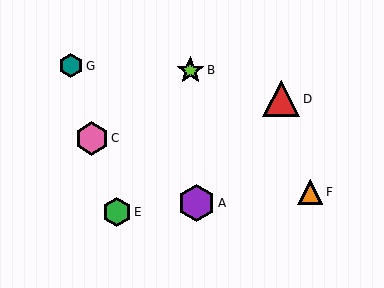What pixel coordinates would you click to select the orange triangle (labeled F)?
Click at (310, 192) to select the orange triangle F.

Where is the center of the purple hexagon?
The center of the purple hexagon is at (197, 203).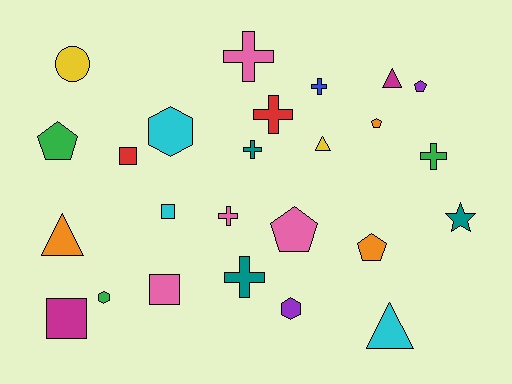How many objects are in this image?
There are 25 objects.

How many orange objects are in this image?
There are 3 orange objects.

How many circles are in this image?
There is 1 circle.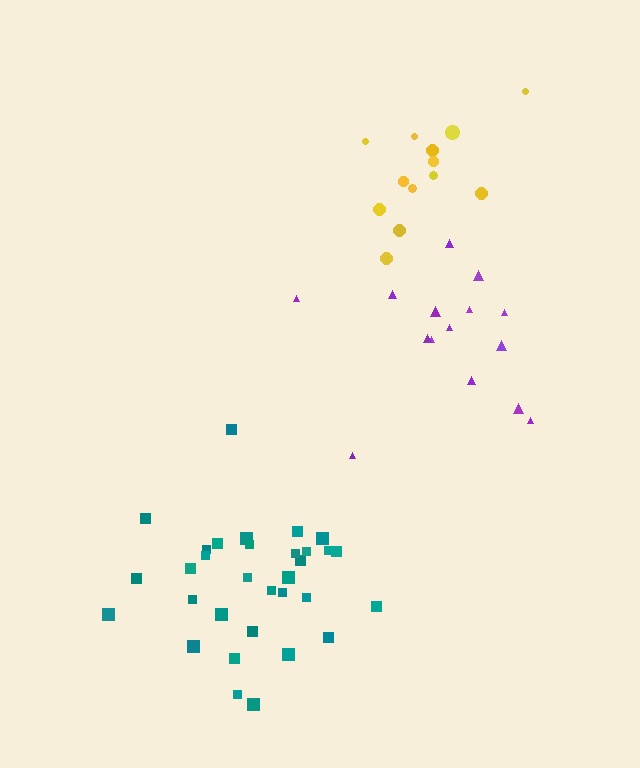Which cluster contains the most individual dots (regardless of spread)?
Teal (32).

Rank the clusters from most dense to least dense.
teal, yellow, purple.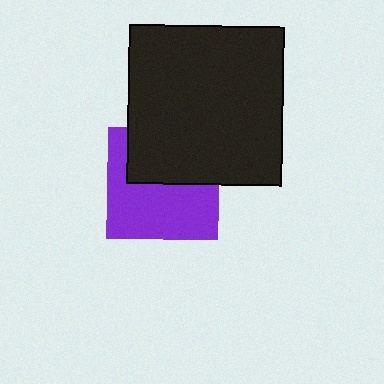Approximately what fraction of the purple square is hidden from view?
Roughly 43% of the purple square is hidden behind the black rectangle.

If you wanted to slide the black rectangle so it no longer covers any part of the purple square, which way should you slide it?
Slide it up — that is the most direct way to separate the two shapes.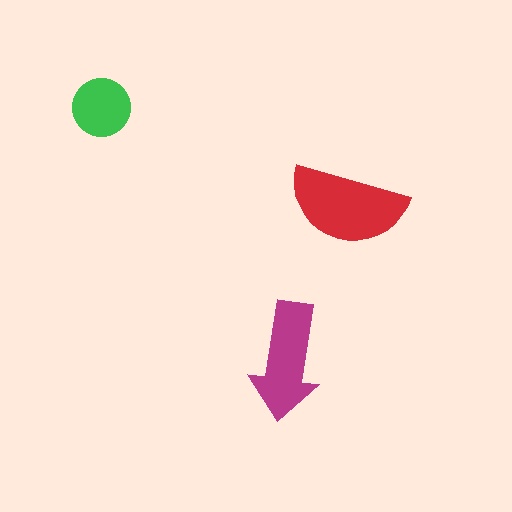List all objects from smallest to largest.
The green circle, the magenta arrow, the red semicircle.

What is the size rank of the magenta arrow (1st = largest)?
2nd.